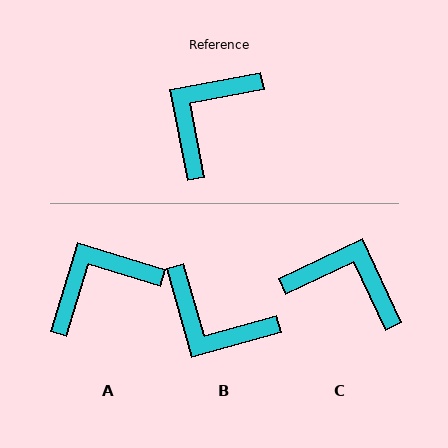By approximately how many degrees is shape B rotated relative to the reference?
Approximately 95 degrees counter-clockwise.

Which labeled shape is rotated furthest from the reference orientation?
B, about 95 degrees away.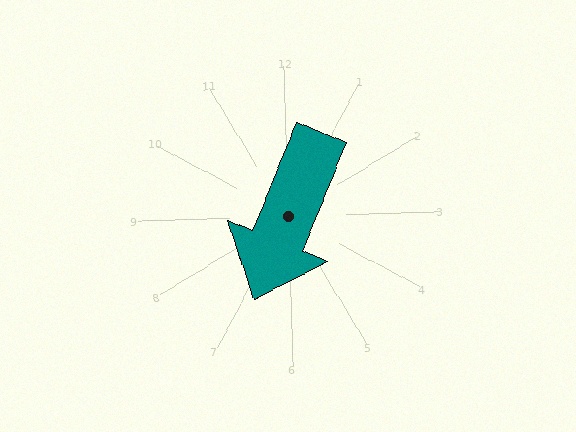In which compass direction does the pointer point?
Southwest.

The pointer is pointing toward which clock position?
Roughly 7 o'clock.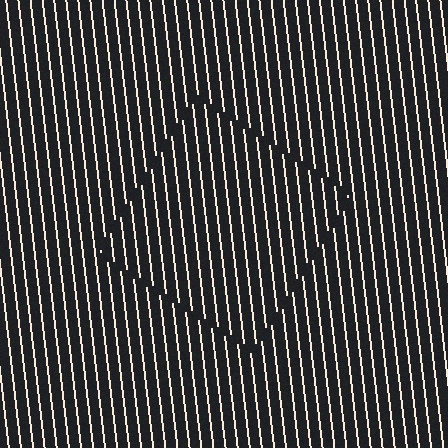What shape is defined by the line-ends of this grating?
An illusory square. The interior of the shape contains the same grating, shifted by half a period — the contour is defined by the phase discontinuity where line-ends from the inner and outer gratings abut.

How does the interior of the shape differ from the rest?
The interior of the shape contains the same grating, shifted by half a period — the contour is defined by the phase discontinuity where line-ends from the inner and outer gratings abut.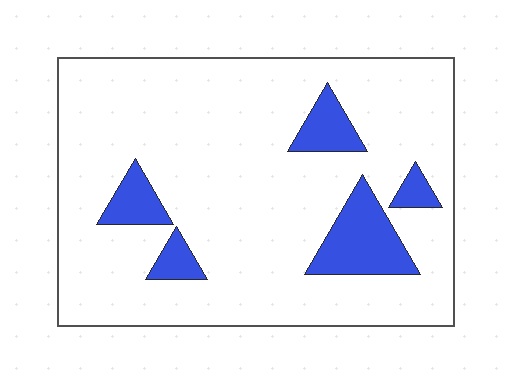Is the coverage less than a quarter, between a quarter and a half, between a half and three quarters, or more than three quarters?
Less than a quarter.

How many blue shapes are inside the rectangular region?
5.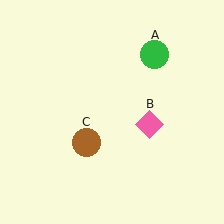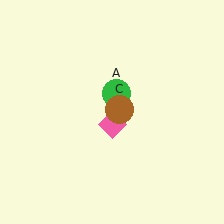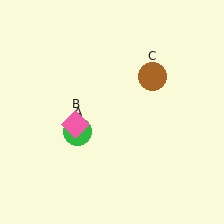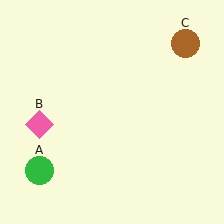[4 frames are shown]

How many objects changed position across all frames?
3 objects changed position: green circle (object A), pink diamond (object B), brown circle (object C).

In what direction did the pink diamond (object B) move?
The pink diamond (object B) moved left.